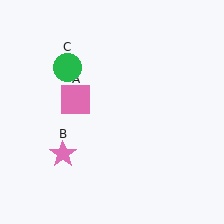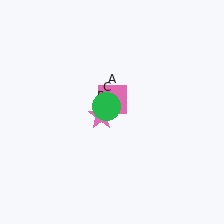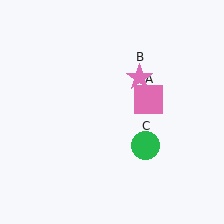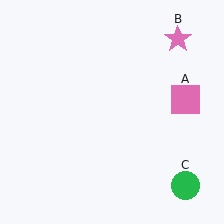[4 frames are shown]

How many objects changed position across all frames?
3 objects changed position: pink square (object A), pink star (object B), green circle (object C).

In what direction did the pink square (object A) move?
The pink square (object A) moved right.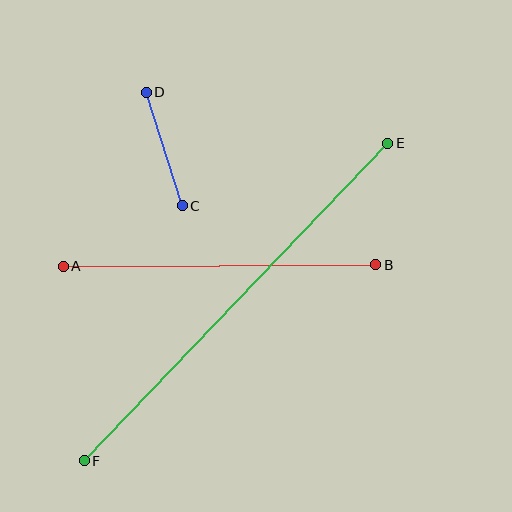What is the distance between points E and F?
The distance is approximately 439 pixels.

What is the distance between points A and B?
The distance is approximately 313 pixels.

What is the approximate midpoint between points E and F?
The midpoint is at approximately (236, 302) pixels.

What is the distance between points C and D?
The distance is approximately 119 pixels.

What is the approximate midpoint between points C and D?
The midpoint is at approximately (164, 149) pixels.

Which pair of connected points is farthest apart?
Points E and F are farthest apart.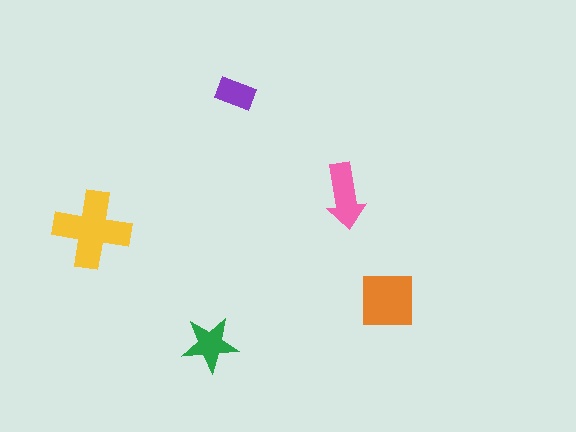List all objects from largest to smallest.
The yellow cross, the orange square, the pink arrow, the green star, the purple rectangle.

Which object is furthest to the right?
The orange square is rightmost.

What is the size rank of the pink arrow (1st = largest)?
3rd.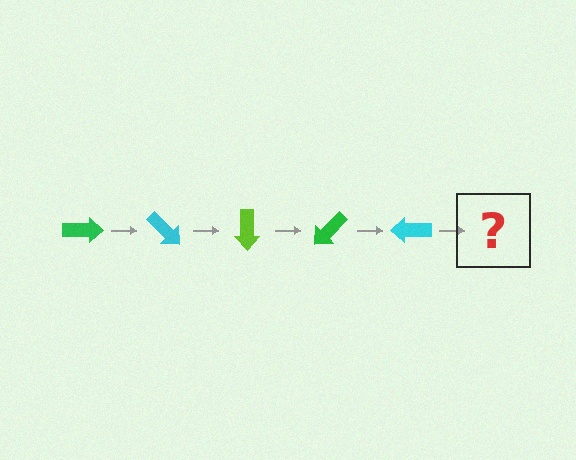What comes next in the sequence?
The next element should be a lime arrow, rotated 225 degrees from the start.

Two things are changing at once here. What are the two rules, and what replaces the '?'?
The two rules are that it rotates 45 degrees each step and the color cycles through green, cyan, and lime. The '?' should be a lime arrow, rotated 225 degrees from the start.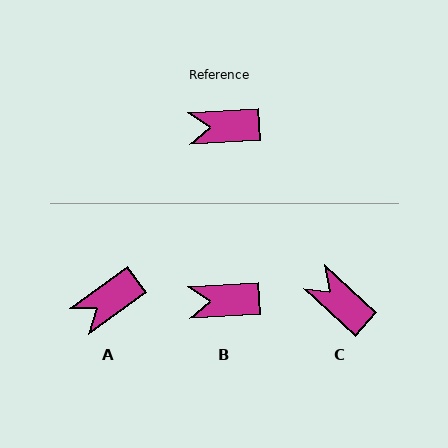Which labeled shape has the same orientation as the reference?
B.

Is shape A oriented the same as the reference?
No, it is off by about 33 degrees.